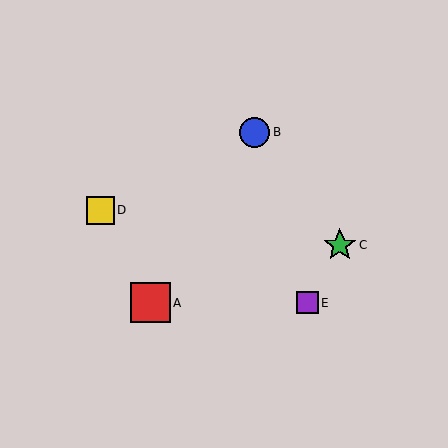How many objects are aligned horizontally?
2 objects (A, E) are aligned horizontally.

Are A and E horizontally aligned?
Yes, both are at y≈303.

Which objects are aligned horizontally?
Objects A, E are aligned horizontally.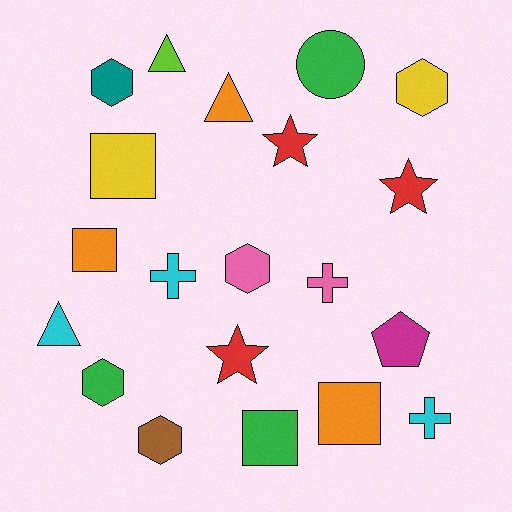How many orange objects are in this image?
There are 3 orange objects.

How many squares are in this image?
There are 4 squares.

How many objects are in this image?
There are 20 objects.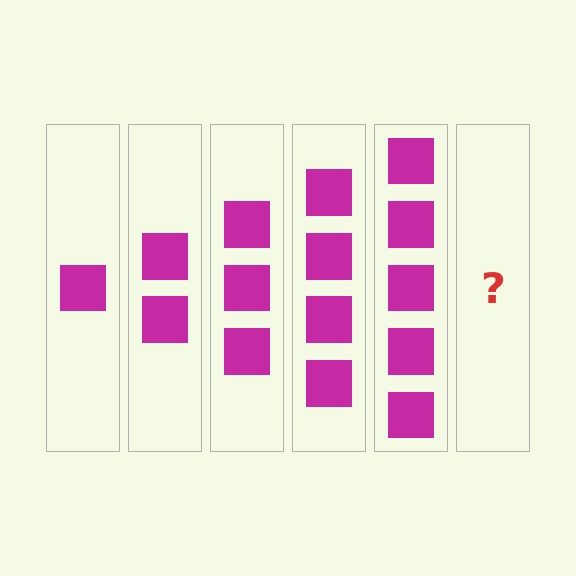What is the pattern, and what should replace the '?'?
The pattern is that each step adds one more square. The '?' should be 6 squares.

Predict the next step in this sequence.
The next step is 6 squares.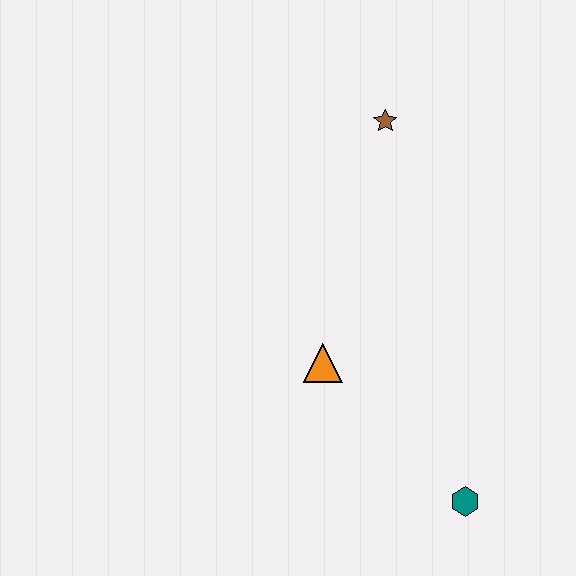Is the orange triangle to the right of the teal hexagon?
No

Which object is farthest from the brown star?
The teal hexagon is farthest from the brown star.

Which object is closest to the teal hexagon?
The orange triangle is closest to the teal hexagon.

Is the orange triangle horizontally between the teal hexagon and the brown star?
No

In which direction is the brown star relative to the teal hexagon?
The brown star is above the teal hexagon.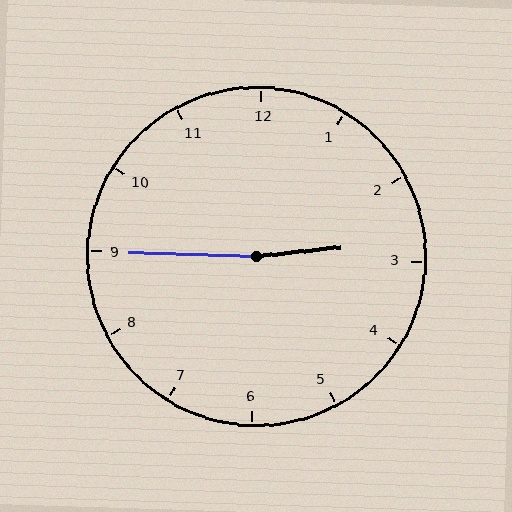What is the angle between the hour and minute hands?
Approximately 172 degrees.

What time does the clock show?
2:45.